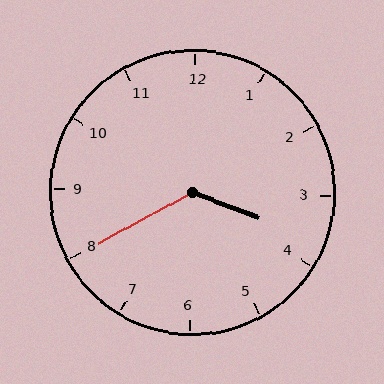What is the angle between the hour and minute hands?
Approximately 130 degrees.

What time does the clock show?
3:40.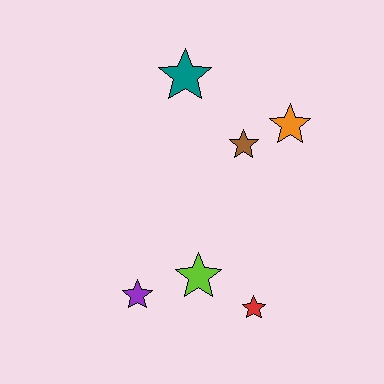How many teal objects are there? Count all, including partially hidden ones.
There is 1 teal object.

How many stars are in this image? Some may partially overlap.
There are 6 stars.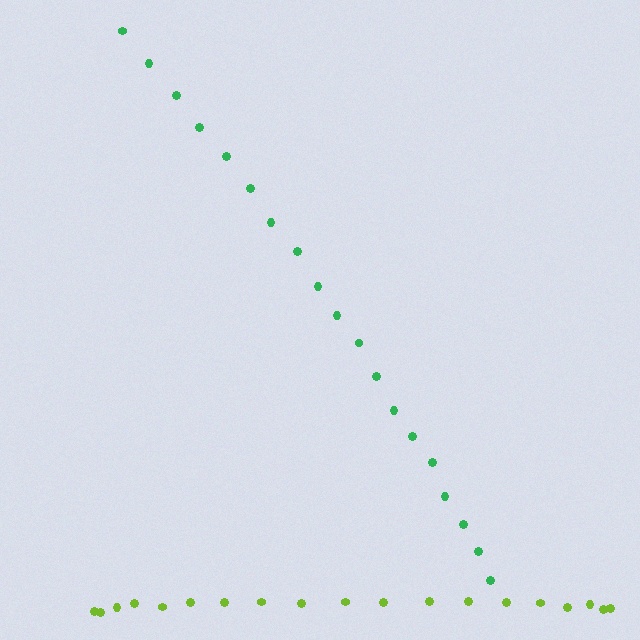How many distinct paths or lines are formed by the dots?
There are 2 distinct paths.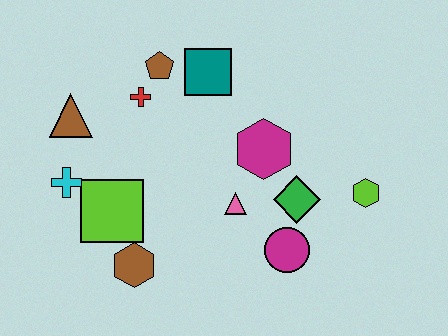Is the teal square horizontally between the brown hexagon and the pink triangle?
Yes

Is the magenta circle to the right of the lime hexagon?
No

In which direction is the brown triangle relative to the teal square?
The brown triangle is to the left of the teal square.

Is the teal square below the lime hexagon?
No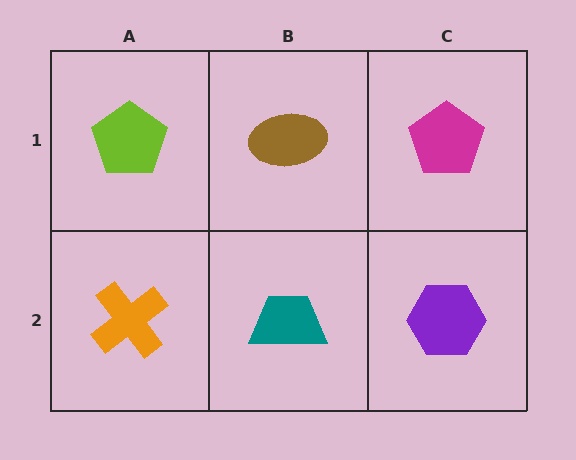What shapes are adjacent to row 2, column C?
A magenta pentagon (row 1, column C), a teal trapezoid (row 2, column B).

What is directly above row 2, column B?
A brown ellipse.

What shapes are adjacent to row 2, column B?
A brown ellipse (row 1, column B), an orange cross (row 2, column A), a purple hexagon (row 2, column C).